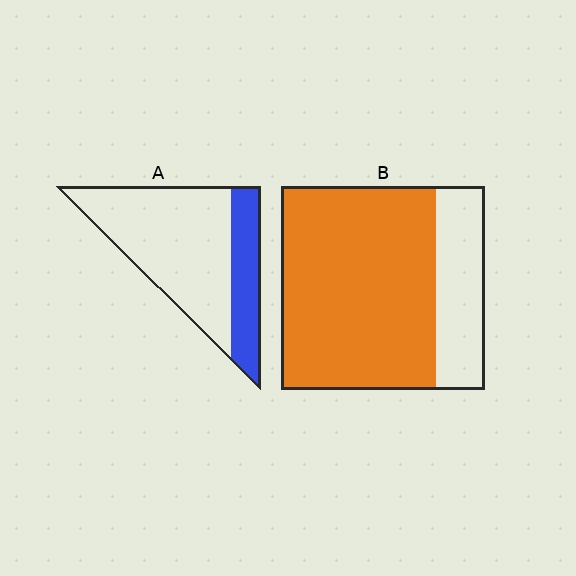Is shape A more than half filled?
No.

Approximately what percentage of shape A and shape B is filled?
A is approximately 25% and B is approximately 75%.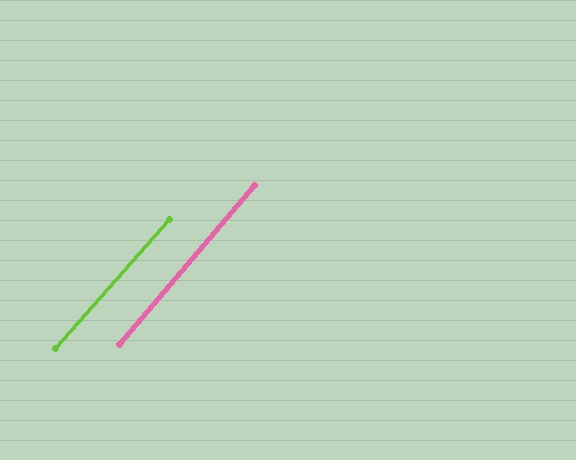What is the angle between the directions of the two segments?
Approximately 1 degree.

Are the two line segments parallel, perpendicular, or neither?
Parallel — their directions differ by only 1.3°.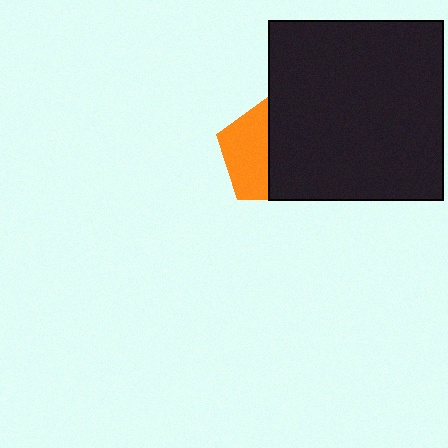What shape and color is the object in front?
The object in front is a black rectangle.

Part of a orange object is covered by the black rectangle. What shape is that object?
It is a pentagon.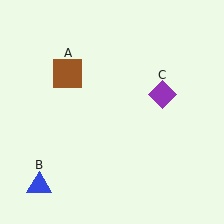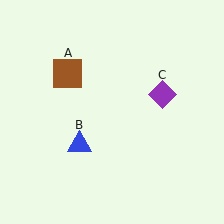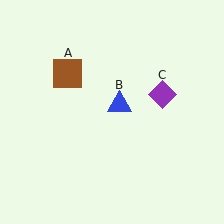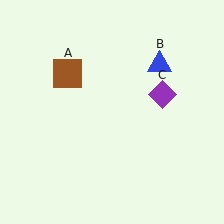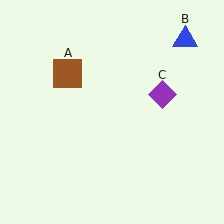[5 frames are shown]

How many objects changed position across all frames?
1 object changed position: blue triangle (object B).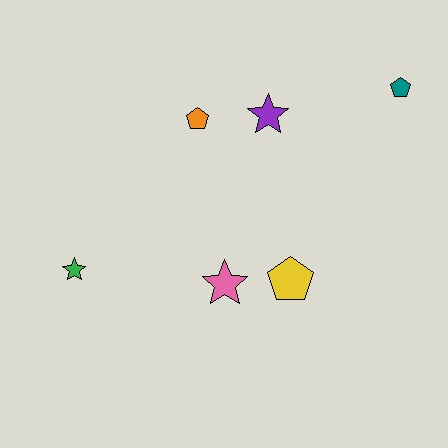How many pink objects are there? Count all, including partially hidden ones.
There is 1 pink object.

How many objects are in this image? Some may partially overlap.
There are 6 objects.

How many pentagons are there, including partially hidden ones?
There are 3 pentagons.